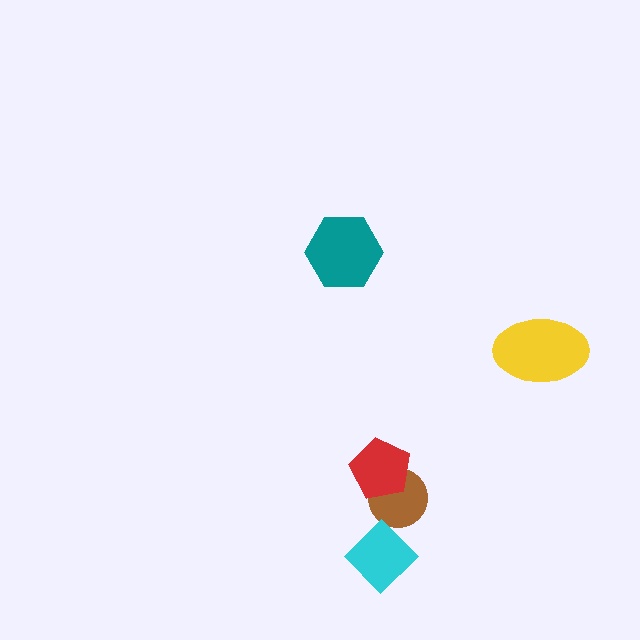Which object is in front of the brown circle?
The red pentagon is in front of the brown circle.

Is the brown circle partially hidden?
Yes, it is partially covered by another shape.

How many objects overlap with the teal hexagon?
0 objects overlap with the teal hexagon.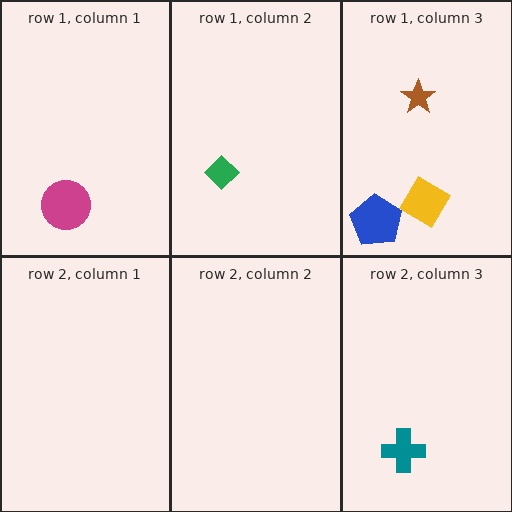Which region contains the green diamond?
The row 1, column 2 region.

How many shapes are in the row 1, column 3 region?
3.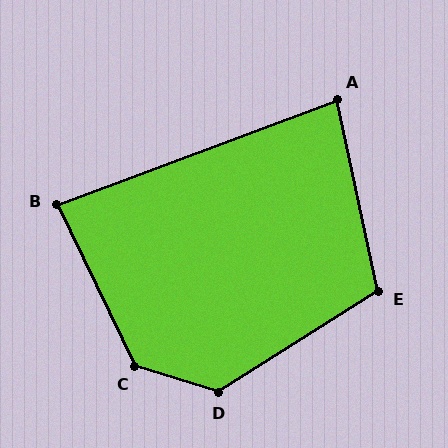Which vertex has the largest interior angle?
C, at approximately 133 degrees.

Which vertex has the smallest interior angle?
A, at approximately 82 degrees.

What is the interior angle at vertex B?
Approximately 85 degrees (acute).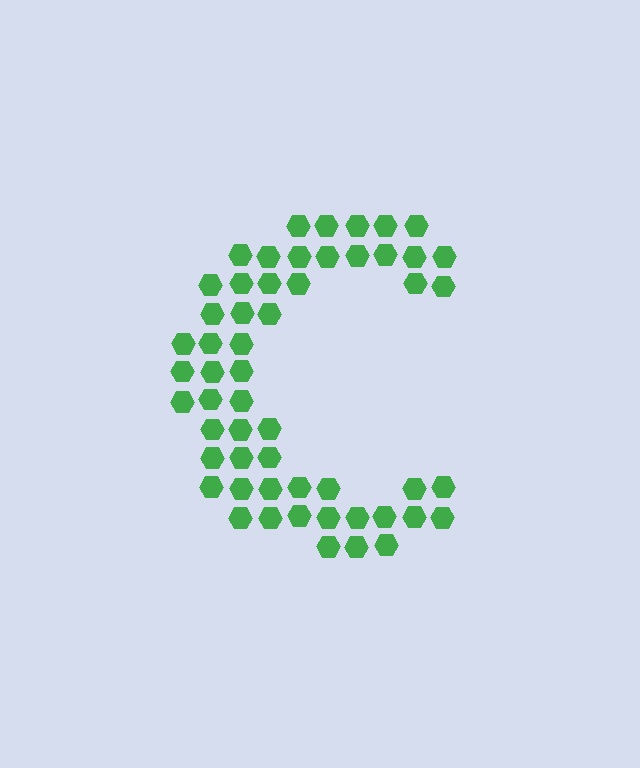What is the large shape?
The large shape is the letter C.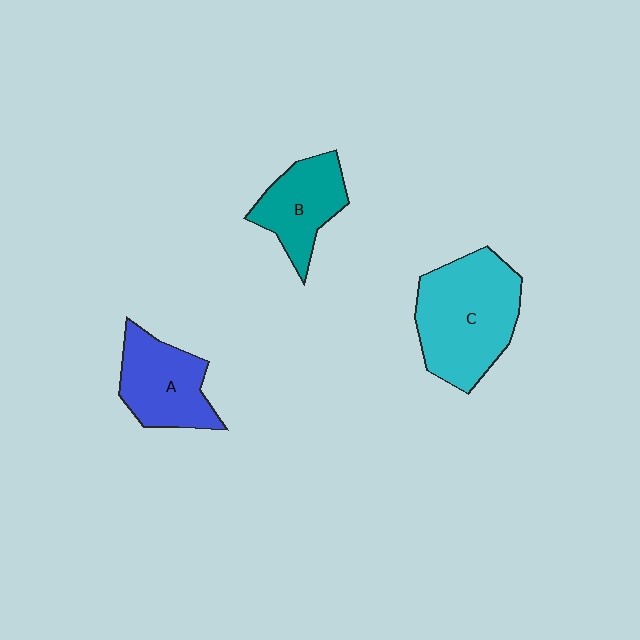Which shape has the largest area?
Shape C (cyan).